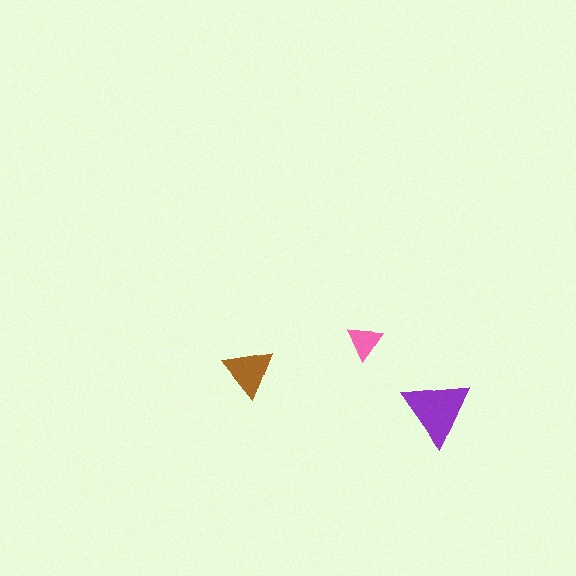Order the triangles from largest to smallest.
the purple one, the brown one, the pink one.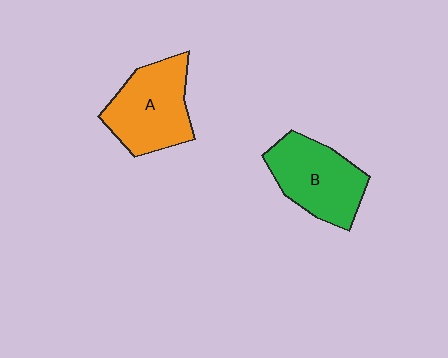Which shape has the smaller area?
Shape B (green).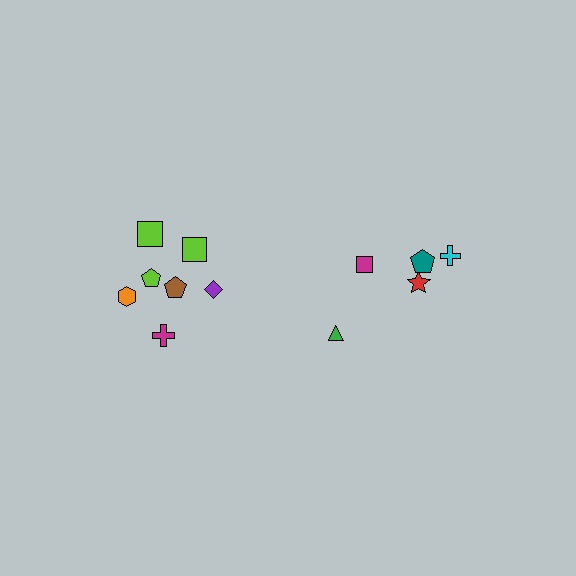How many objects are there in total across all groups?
There are 12 objects.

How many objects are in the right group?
There are 5 objects.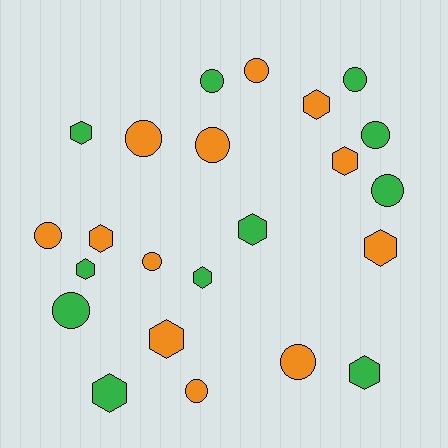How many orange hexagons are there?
There are 5 orange hexagons.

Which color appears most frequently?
Orange, with 12 objects.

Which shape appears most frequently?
Circle, with 12 objects.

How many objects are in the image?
There are 23 objects.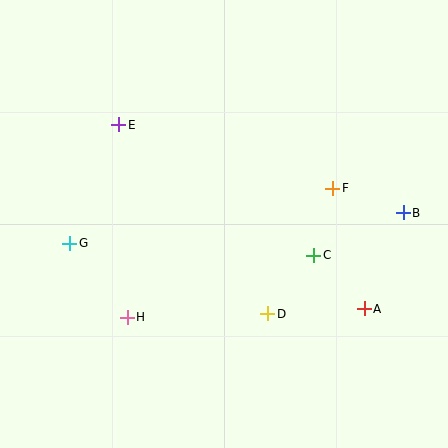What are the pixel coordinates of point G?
Point G is at (70, 243).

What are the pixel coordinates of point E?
Point E is at (119, 125).